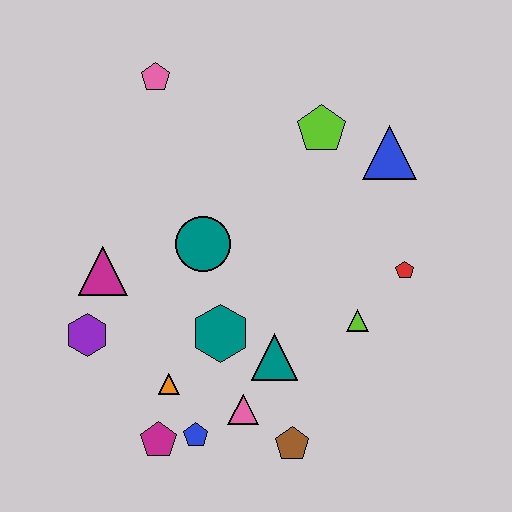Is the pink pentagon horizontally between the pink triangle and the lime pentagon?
No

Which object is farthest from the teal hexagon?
The pink pentagon is farthest from the teal hexagon.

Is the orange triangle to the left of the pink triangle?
Yes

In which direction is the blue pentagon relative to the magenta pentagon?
The blue pentagon is to the right of the magenta pentagon.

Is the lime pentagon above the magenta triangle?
Yes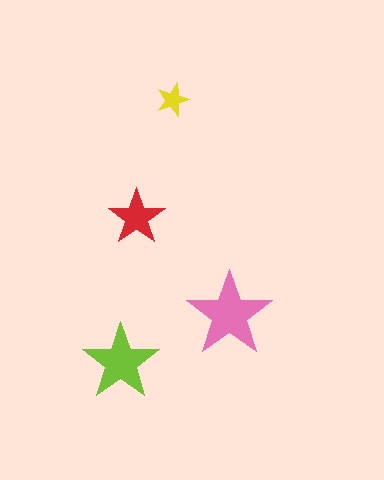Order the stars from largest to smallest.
the pink one, the lime one, the red one, the yellow one.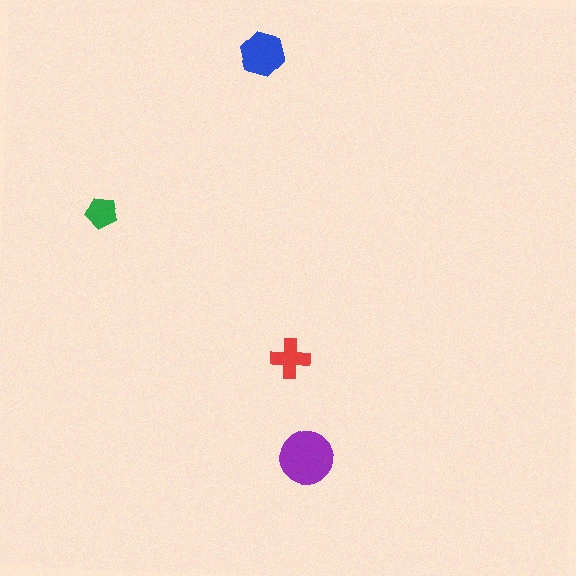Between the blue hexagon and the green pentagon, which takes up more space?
The blue hexagon.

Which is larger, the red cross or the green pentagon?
The red cross.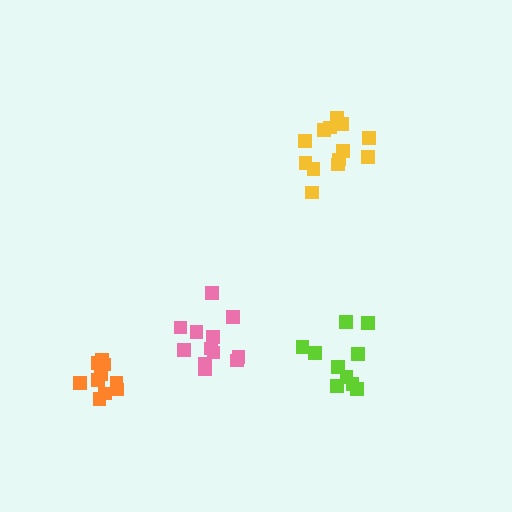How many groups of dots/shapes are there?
There are 4 groups.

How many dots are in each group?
Group 1: 10 dots, Group 2: 12 dots, Group 3: 13 dots, Group 4: 10 dots (45 total).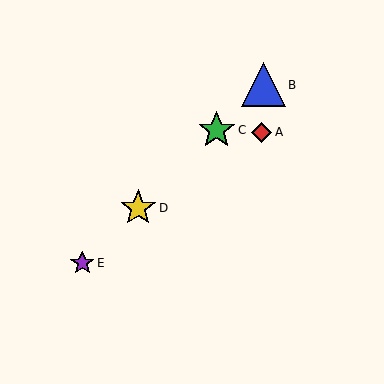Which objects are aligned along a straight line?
Objects B, C, D, E are aligned along a straight line.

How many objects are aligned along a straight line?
4 objects (B, C, D, E) are aligned along a straight line.